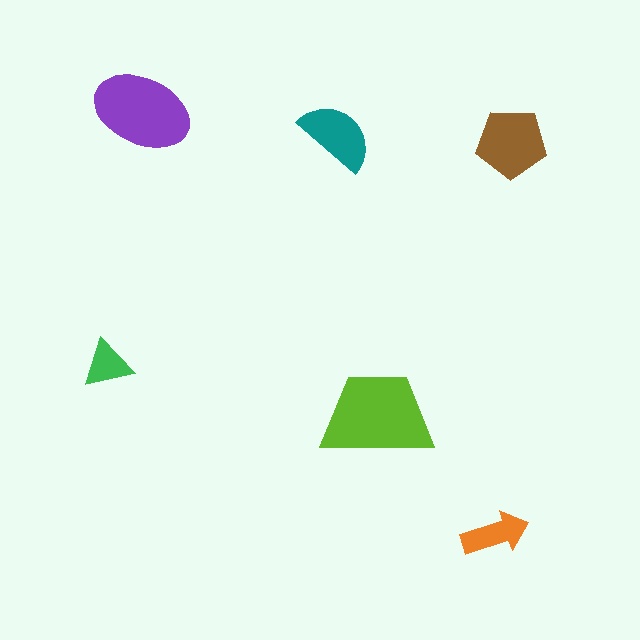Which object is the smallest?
The green triangle.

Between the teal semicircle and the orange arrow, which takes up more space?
The teal semicircle.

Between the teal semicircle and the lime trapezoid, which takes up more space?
The lime trapezoid.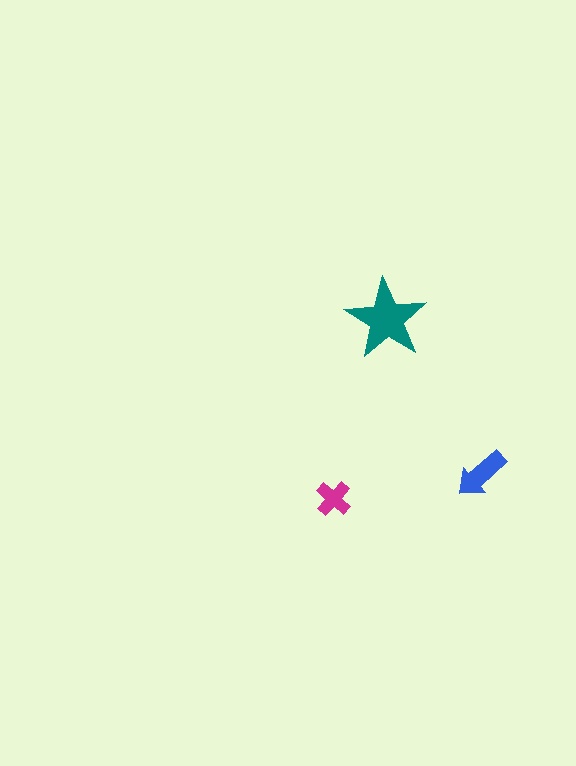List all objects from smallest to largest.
The magenta cross, the blue arrow, the teal star.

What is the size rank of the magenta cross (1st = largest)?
3rd.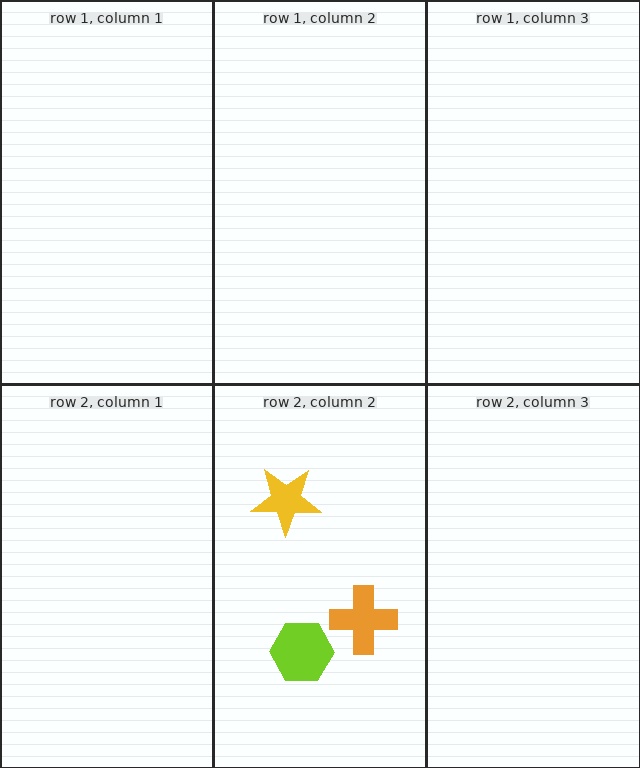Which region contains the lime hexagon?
The row 2, column 2 region.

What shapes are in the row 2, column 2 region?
The yellow star, the orange cross, the lime hexagon.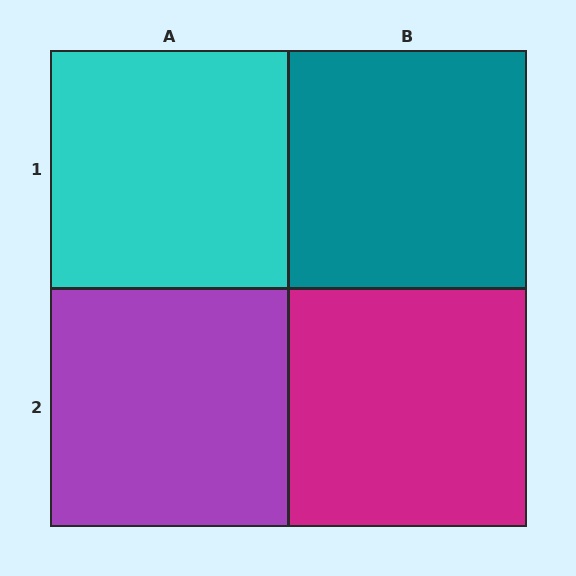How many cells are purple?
1 cell is purple.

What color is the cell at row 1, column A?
Cyan.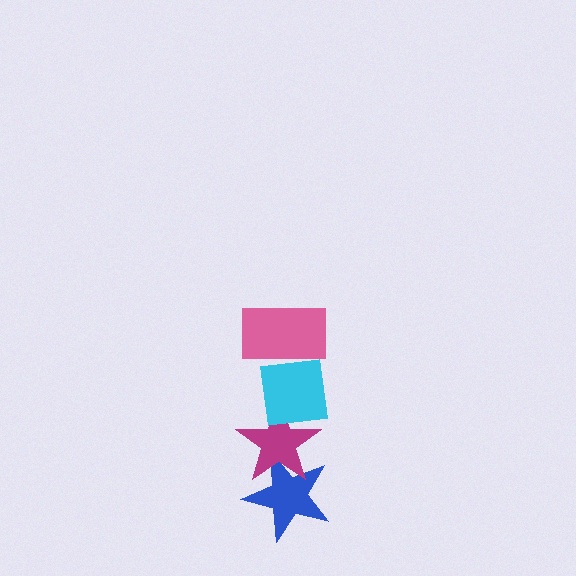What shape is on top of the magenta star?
The cyan square is on top of the magenta star.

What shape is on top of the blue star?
The magenta star is on top of the blue star.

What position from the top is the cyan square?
The cyan square is 2nd from the top.